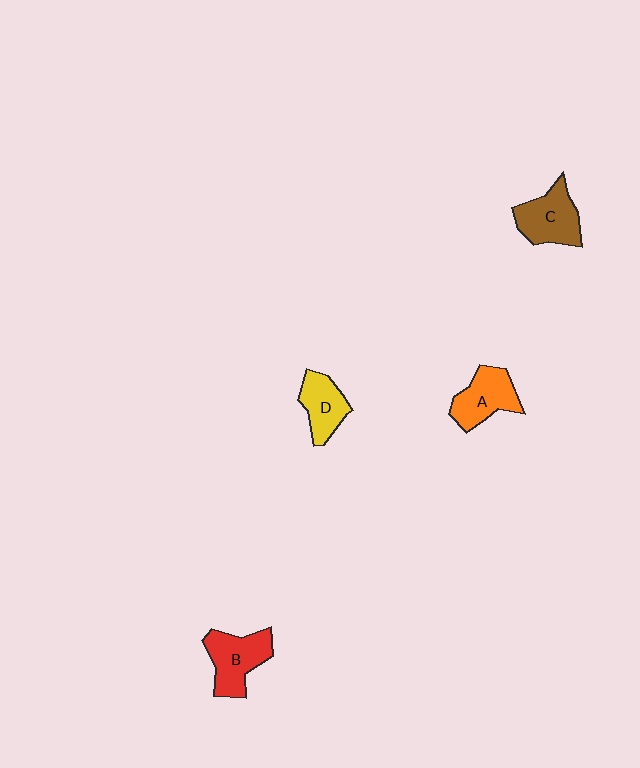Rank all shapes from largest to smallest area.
From largest to smallest: B (red), C (brown), A (orange), D (yellow).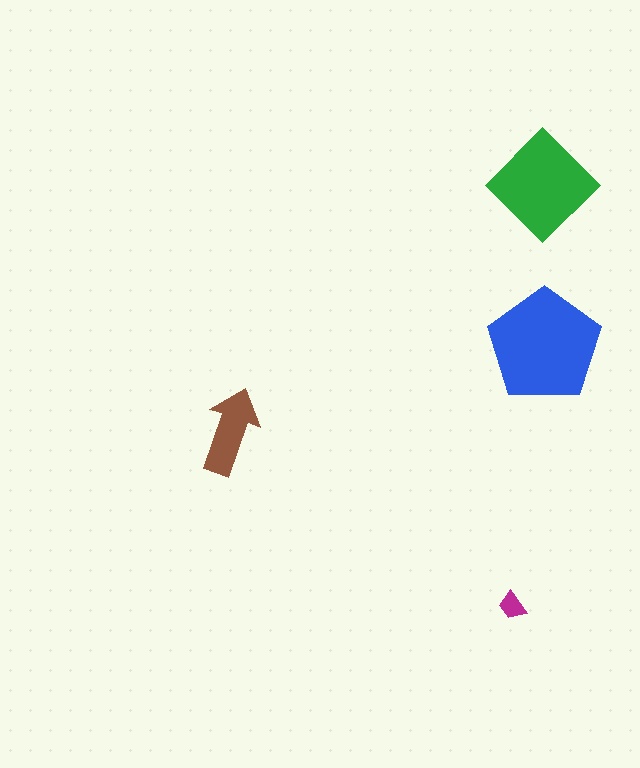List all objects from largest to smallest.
The blue pentagon, the green diamond, the brown arrow, the magenta trapezoid.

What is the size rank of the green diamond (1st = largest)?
2nd.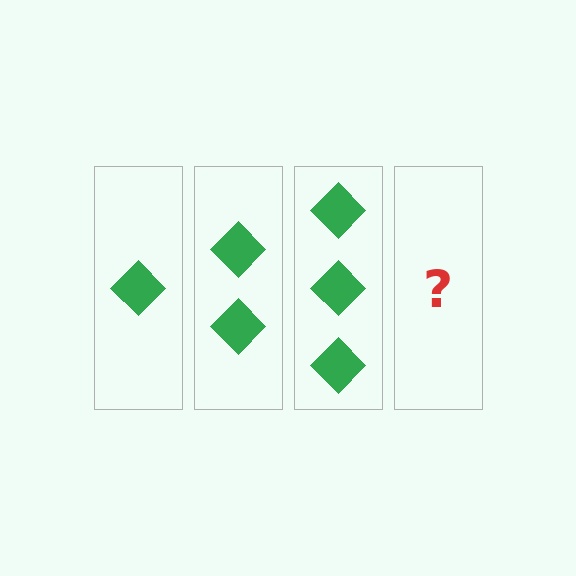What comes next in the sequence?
The next element should be 4 diamonds.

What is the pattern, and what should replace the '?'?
The pattern is that each step adds one more diamond. The '?' should be 4 diamonds.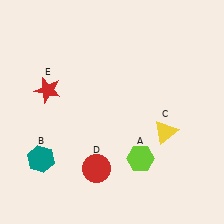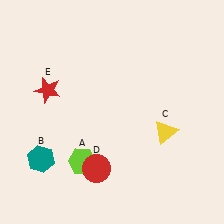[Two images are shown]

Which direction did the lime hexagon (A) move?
The lime hexagon (A) moved left.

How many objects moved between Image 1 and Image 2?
1 object moved between the two images.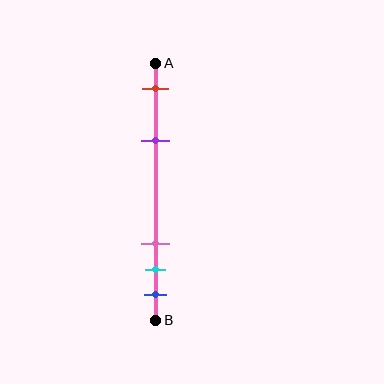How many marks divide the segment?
There are 5 marks dividing the segment.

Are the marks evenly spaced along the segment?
No, the marks are not evenly spaced.